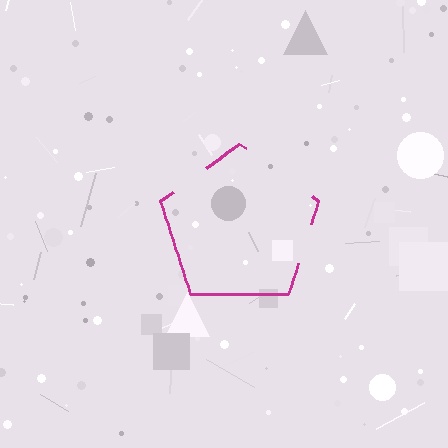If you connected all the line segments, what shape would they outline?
They would outline a pentagon.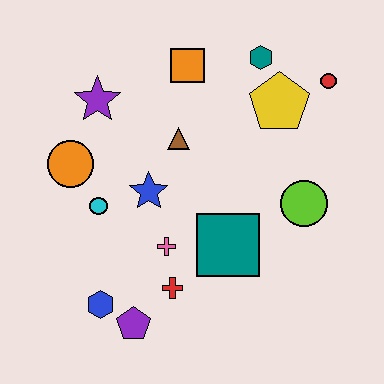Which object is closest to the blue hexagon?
The purple pentagon is closest to the blue hexagon.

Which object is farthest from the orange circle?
The red circle is farthest from the orange circle.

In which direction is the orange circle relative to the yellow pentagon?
The orange circle is to the left of the yellow pentagon.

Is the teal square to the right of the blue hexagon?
Yes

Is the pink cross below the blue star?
Yes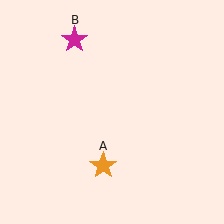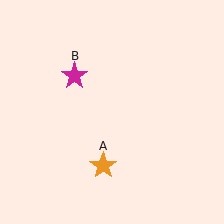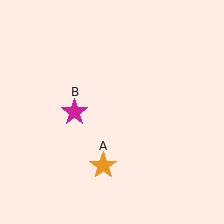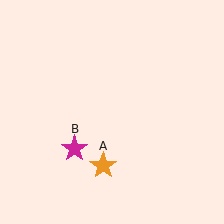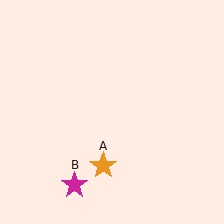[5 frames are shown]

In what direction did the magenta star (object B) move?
The magenta star (object B) moved down.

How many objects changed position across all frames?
1 object changed position: magenta star (object B).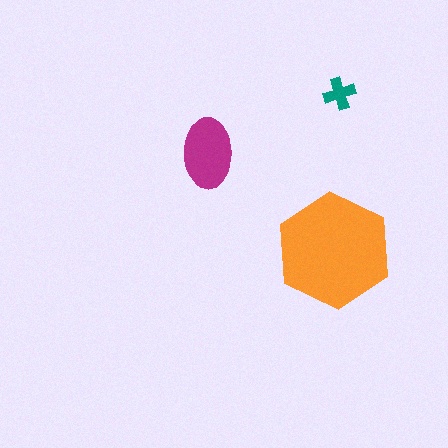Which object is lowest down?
The orange hexagon is bottommost.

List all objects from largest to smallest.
The orange hexagon, the magenta ellipse, the teal cross.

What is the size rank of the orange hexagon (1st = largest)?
1st.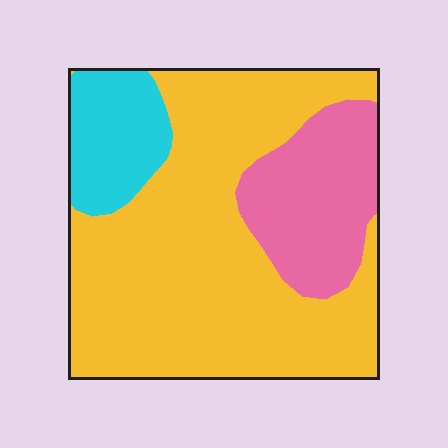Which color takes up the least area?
Cyan, at roughly 15%.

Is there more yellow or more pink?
Yellow.